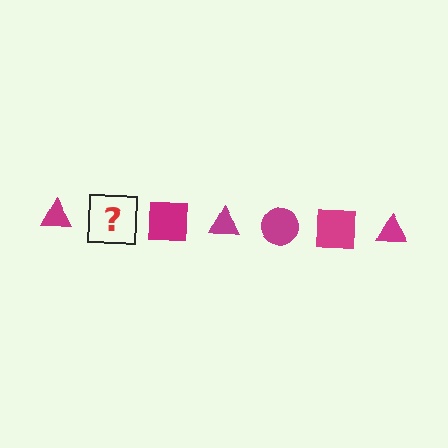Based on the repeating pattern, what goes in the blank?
The blank should be a magenta circle.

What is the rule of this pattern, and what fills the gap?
The rule is that the pattern cycles through triangle, circle, square shapes in magenta. The gap should be filled with a magenta circle.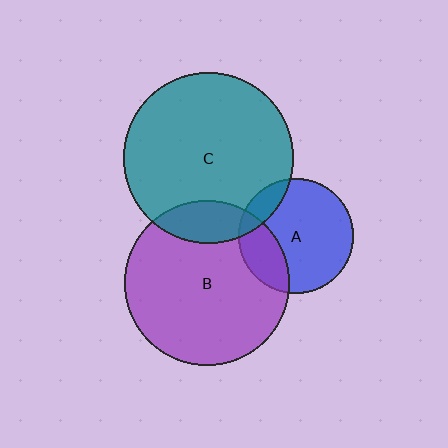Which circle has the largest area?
Circle C (teal).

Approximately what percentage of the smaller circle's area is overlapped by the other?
Approximately 15%.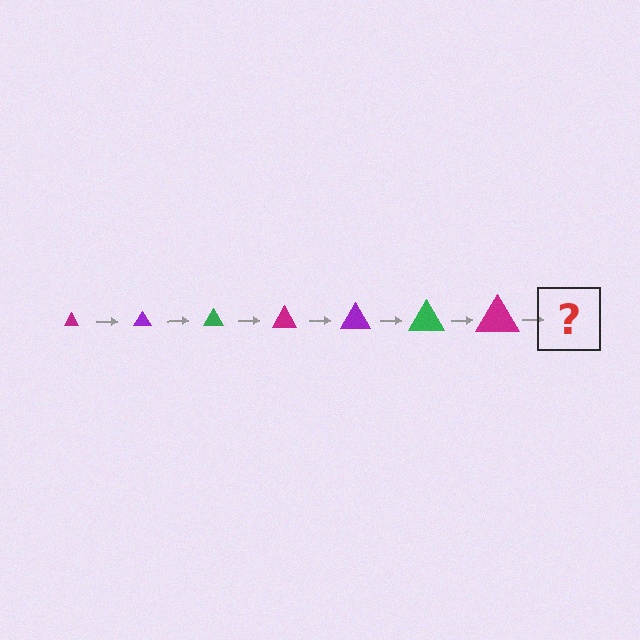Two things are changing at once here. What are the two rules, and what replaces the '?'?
The two rules are that the triangle grows larger each step and the color cycles through magenta, purple, and green. The '?' should be a purple triangle, larger than the previous one.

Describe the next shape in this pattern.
It should be a purple triangle, larger than the previous one.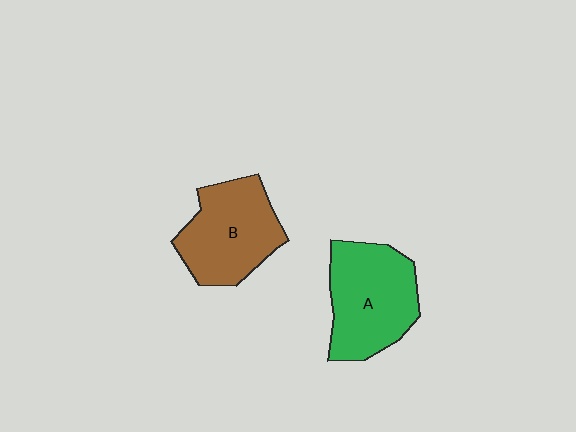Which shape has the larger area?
Shape A (green).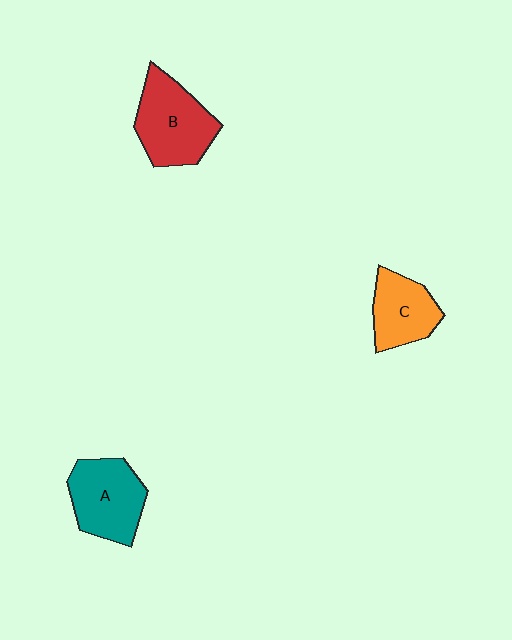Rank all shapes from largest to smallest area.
From largest to smallest: B (red), A (teal), C (orange).